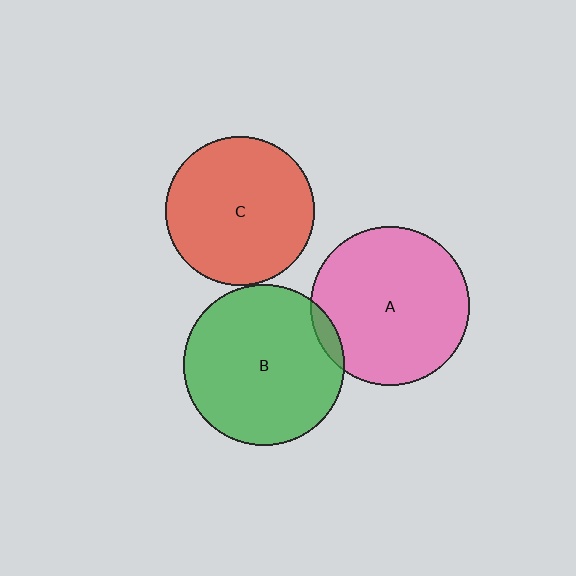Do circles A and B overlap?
Yes.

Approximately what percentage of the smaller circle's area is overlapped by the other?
Approximately 5%.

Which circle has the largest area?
Circle B (green).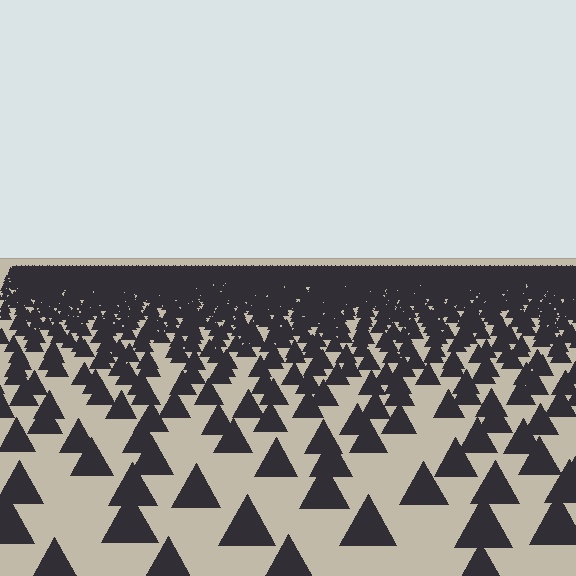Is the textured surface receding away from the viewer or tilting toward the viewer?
The surface is receding away from the viewer. Texture elements get smaller and denser toward the top.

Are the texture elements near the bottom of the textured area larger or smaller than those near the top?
Larger. Near the bottom, elements are closer to the viewer and appear at a bigger on-screen size.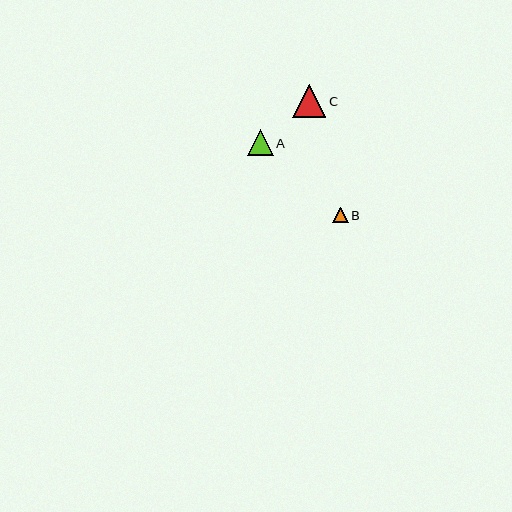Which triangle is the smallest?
Triangle B is the smallest with a size of approximately 16 pixels.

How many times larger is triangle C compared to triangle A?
Triangle C is approximately 1.3 times the size of triangle A.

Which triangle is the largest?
Triangle C is the largest with a size of approximately 33 pixels.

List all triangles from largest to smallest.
From largest to smallest: C, A, B.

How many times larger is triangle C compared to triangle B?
Triangle C is approximately 2.1 times the size of triangle B.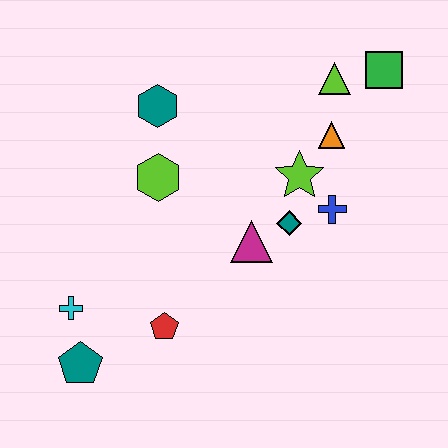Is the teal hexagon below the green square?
Yes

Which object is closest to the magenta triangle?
The teal diamond is closest to the magenta triangle.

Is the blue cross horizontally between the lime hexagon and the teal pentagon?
No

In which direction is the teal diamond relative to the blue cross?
The teal diamond is to the left of the blue cross.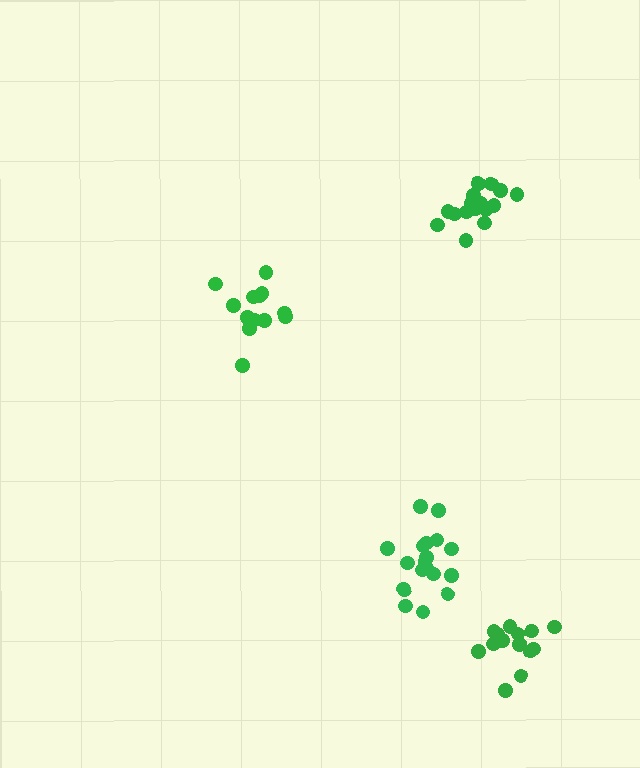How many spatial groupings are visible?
There are 4 spatial groupings.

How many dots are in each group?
Group 1: 13 dots, Group 2: 14 dots, Group 3: 18 dots, Group 4: 17 dots (62 total).